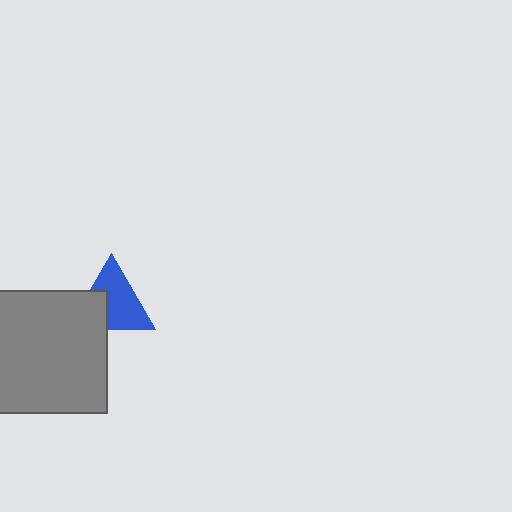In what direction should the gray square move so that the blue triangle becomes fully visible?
The gray square should move toward the lower-left. That is the shortest direction to clear the overlap and leave the blue triangle fully visible.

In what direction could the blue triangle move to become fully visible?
The blue triangle could move toward the upper-right. That would shift it out from behind the gray square entirely.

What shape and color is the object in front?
The object in front is a gray square.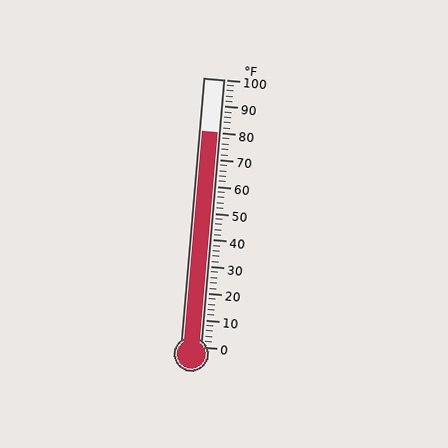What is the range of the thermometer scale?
The thermometer scale ranges from 0°F to 100°F.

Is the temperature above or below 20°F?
The temperature is above 20°F.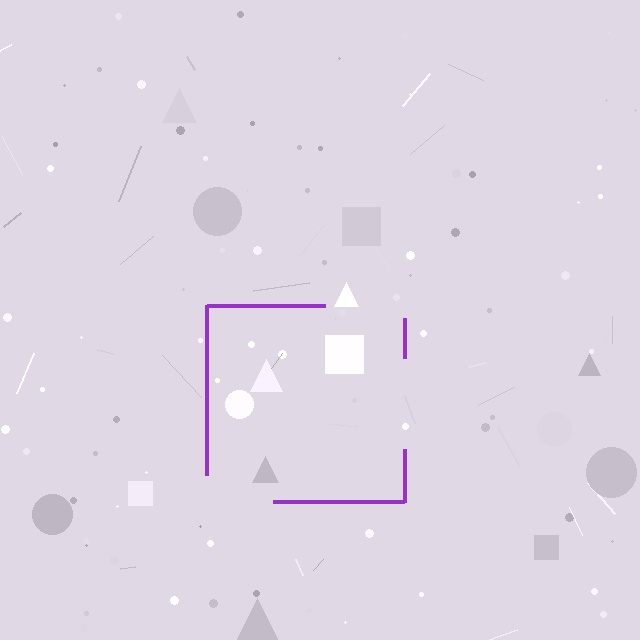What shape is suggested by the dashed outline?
The dashed outline suggests a square.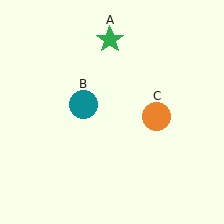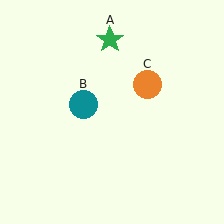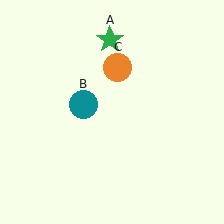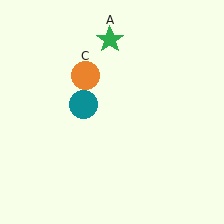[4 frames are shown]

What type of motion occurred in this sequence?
The orange circle (object C) rotated counterclockwise around the center of the scene.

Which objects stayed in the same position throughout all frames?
Green star (object A) and teal circle (object B) remained stationary.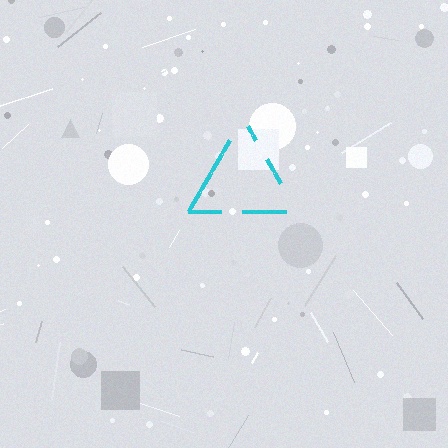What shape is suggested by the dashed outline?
The dashed outline suggests a triangle.